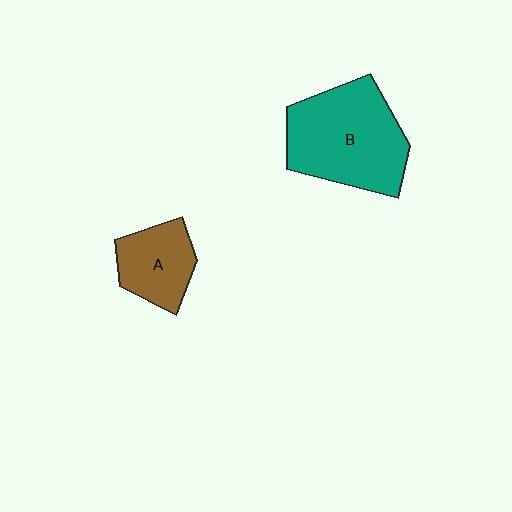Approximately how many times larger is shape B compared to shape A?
Approximately 2.0 times.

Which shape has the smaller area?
Shape A (brown).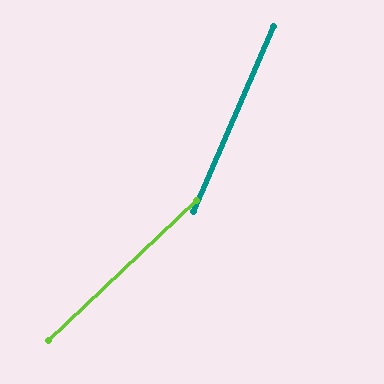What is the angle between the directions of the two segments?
Approximately 23 degrees.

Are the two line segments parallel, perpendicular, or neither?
Neither parallel nor perpendicular — they differ by about 23°.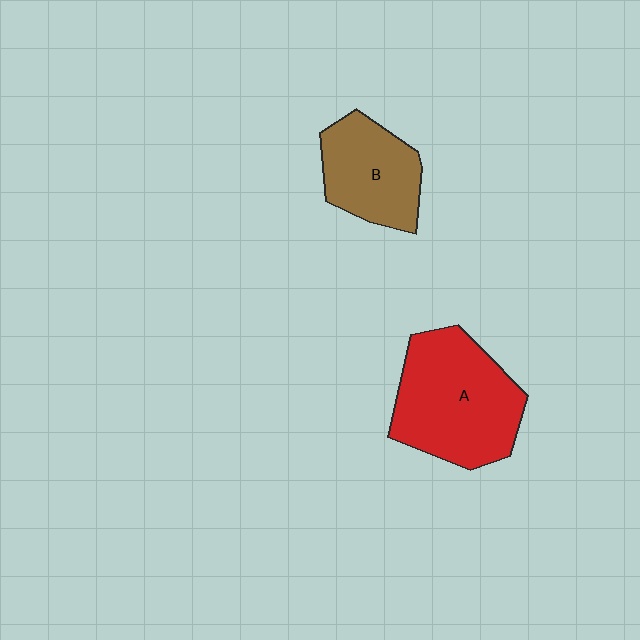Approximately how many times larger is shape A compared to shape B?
Approximately 1.5 times.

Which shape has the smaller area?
Shape B (brown).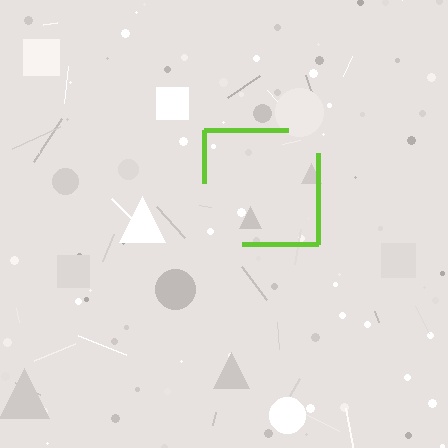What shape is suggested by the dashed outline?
The dashed outline suggests a square.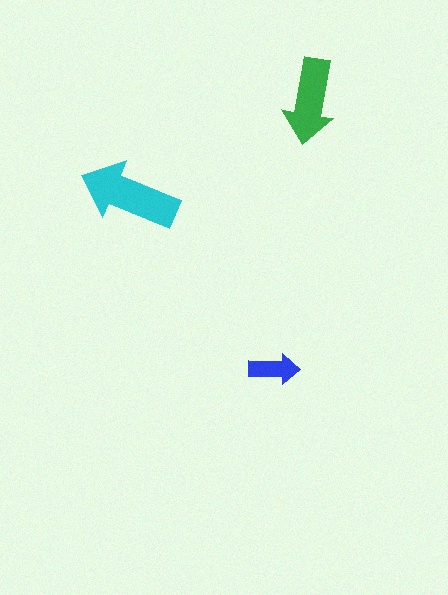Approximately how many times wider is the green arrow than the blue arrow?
About 1.5 times wider.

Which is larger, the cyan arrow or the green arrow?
The cyan one.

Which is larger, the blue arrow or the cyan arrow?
The cyan one.